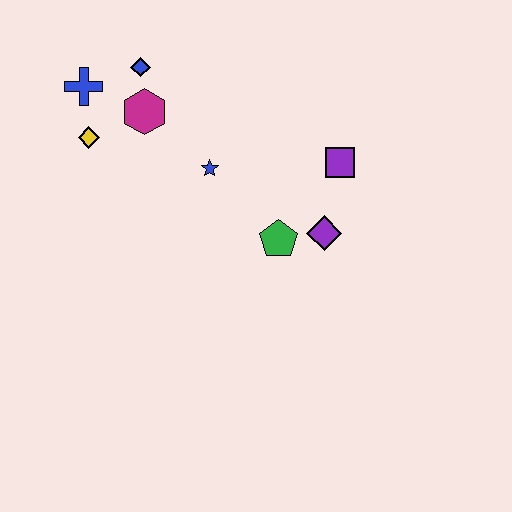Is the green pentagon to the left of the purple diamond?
Yes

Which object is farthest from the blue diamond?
The purple diamond is farthest from the blue diamond.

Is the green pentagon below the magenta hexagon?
Yes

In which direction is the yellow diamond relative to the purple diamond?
The yellow diamond is to the left of the purple diamond.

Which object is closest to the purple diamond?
The green pentagon is closest to the purple diamond.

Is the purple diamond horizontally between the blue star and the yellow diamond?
No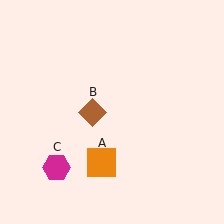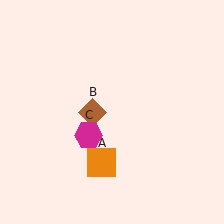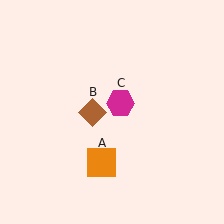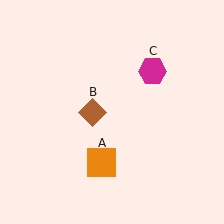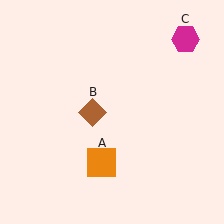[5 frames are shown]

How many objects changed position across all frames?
1 object changed position: magenta hexagon (object C).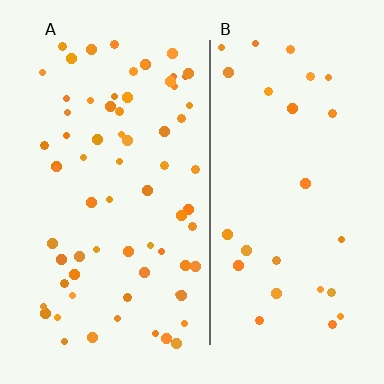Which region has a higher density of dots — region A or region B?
A (the left).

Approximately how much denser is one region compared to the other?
Approximately 2.5× — region A over region B.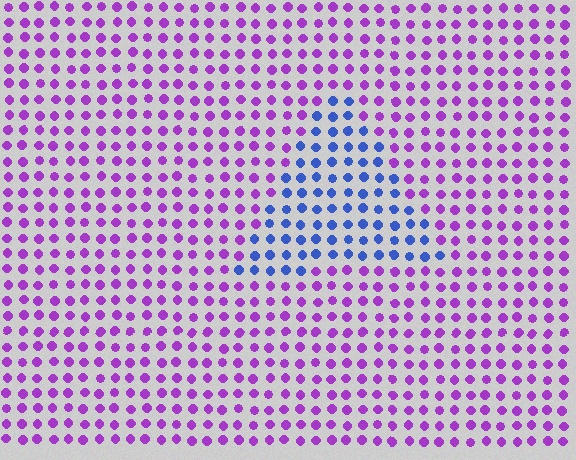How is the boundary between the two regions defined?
The boundary is defined purely by a slight shift in hue (about 59 degrees). Spacing, size, and orientation are identical on both sides.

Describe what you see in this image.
The image is filled with small purple elements in a uniform arrangement. A triangle-shaped region is visible where the elements are tinted to a slightly different hue, forming a subtle color boundary.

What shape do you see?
I see a triangle.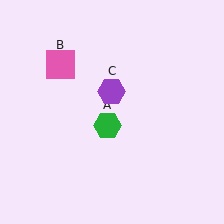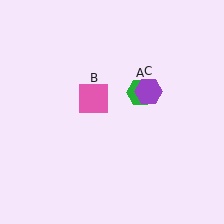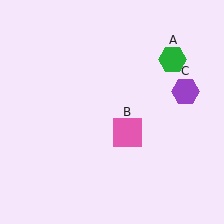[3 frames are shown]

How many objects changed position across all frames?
3 objects changed position: green hexagon (object A), pink square (object B), purple hexagon (object C).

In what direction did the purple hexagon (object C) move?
The purple hexagon (object C) moved right.